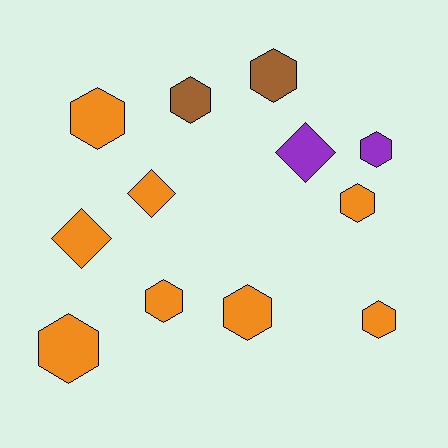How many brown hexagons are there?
There are 2 brown hexagons.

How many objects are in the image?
There are 12 objects.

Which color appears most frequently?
Orange, with 8 objects.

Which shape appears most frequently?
Hexagon, with 9 objects.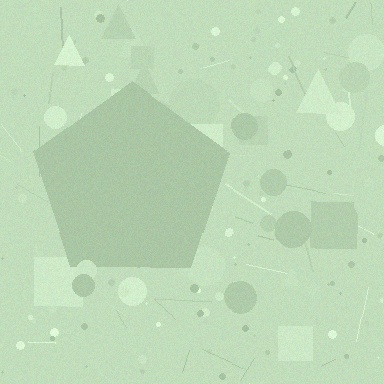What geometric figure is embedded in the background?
A pentagon is embedded in the background.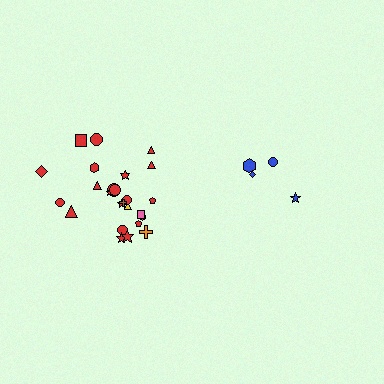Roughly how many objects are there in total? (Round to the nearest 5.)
Roughly 30 objects in total.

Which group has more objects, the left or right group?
The left group.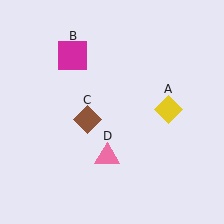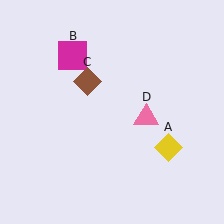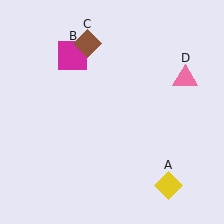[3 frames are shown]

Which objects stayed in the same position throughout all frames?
Magenta square (object B) remained stationary.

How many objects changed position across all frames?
3 objects changed position: yellow diamond (object A), brown diamond (object C), pink triangle (object D).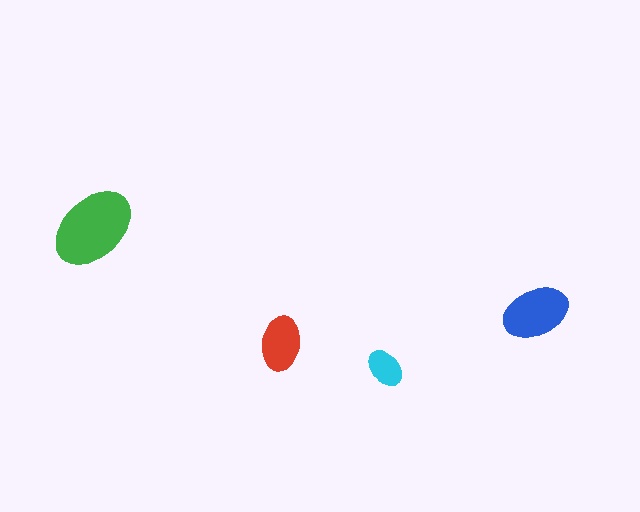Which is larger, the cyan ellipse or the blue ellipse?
The blue one.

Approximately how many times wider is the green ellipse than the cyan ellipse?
About 2 times wider.